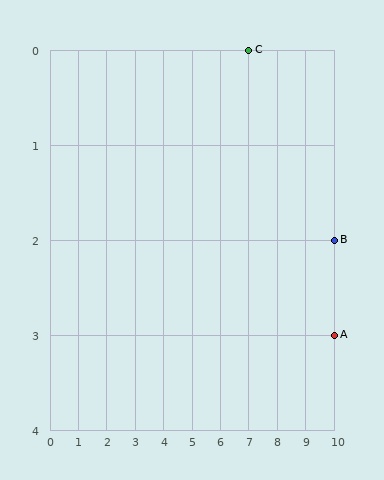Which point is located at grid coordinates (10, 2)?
Point B is at (10, 2).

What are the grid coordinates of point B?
Point B is at grid coordinates (10, 2).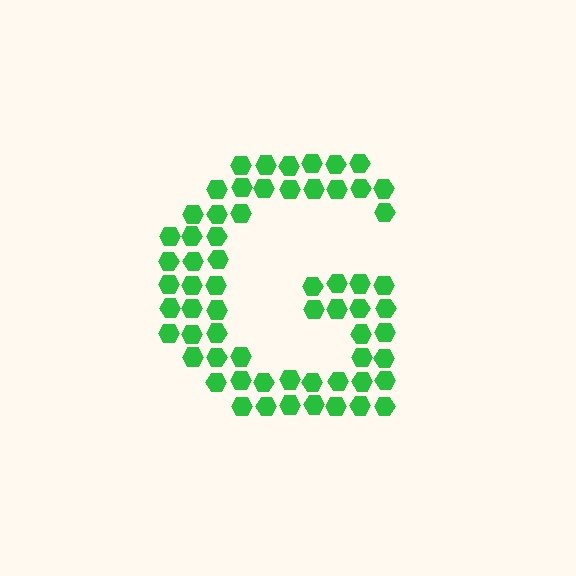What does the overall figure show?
The overall figure shows the letter G.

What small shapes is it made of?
It is made of small hexagons.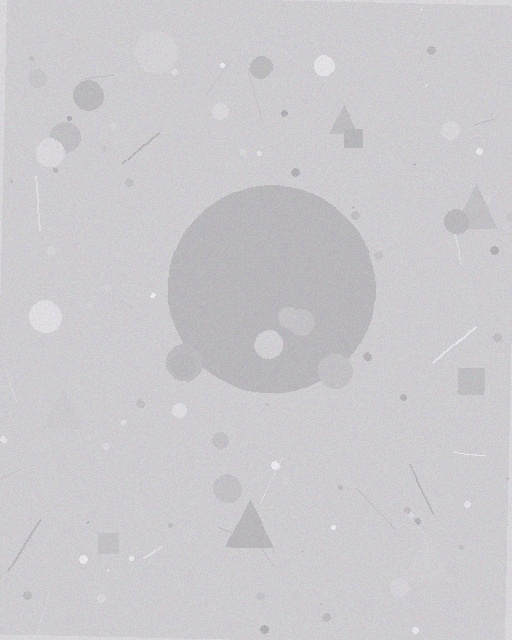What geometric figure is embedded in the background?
A circle is embedded in the background.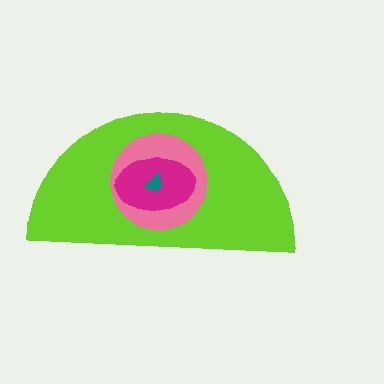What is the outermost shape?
The lime semicircle.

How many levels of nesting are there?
4.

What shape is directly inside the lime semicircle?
The pink circle.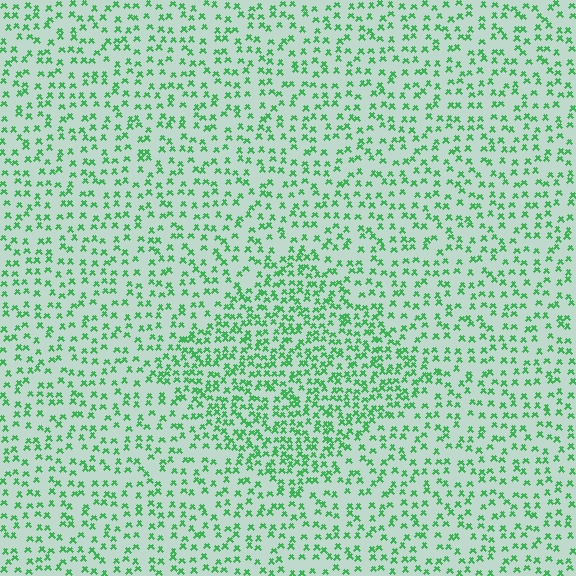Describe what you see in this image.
The image contains small green elements arranged at two different densities. A diamond-shaped region is visible where the elements are more densely packed than the surrounding area.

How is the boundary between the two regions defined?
The boundary is defined by a change in element density (approximately 1.8x ratio). All elements are the same color, size, and shape.